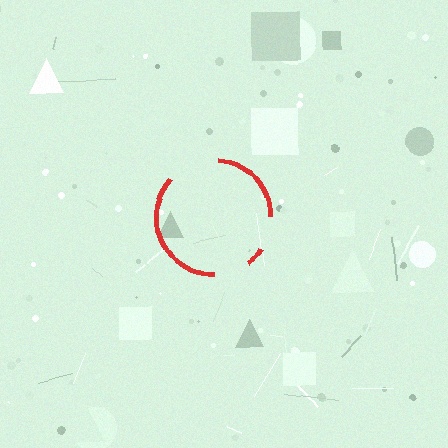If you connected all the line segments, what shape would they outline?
They would outline a circle.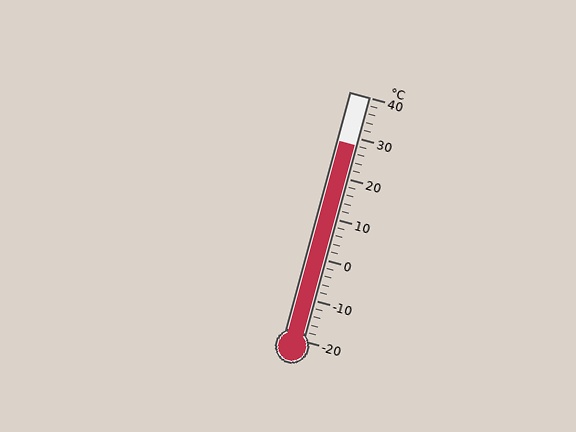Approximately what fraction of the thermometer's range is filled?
The thermometer is filled to approximately 80% of its range.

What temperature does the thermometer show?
The thermometer shows approximately 28°C.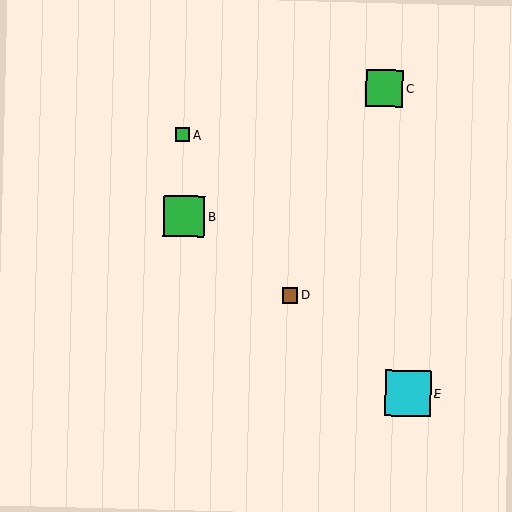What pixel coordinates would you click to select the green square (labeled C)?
Click at (385, 88) to select the green square C.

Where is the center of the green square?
The center of the green square is at (184, 216).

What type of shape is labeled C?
Shape C is a green square.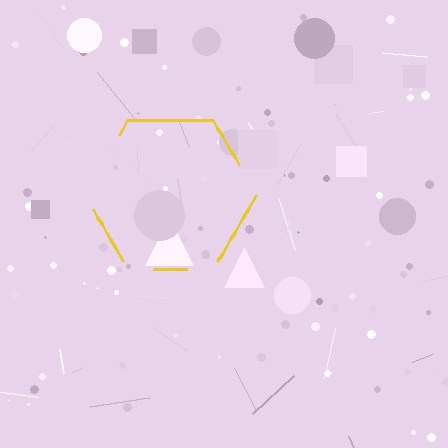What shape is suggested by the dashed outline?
The dashed outline suggests a hexagon.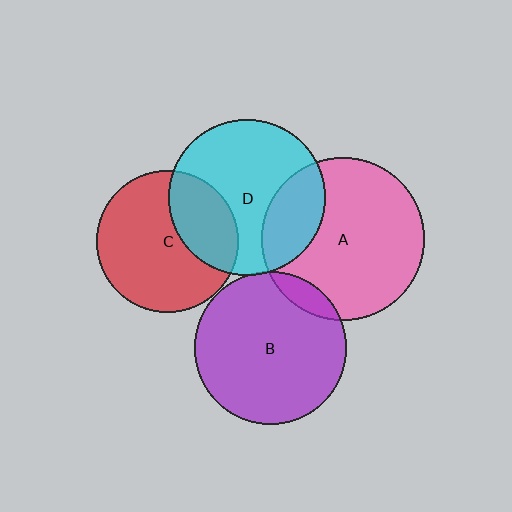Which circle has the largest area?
Circle A (pink).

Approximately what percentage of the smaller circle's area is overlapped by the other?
Approximately 30%.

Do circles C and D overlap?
Yes.